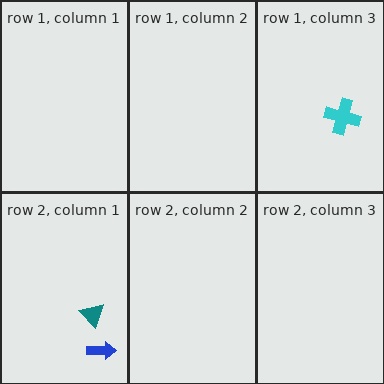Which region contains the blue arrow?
The row 2, column 1 region.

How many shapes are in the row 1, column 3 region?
1.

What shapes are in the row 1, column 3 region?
The cyan cross.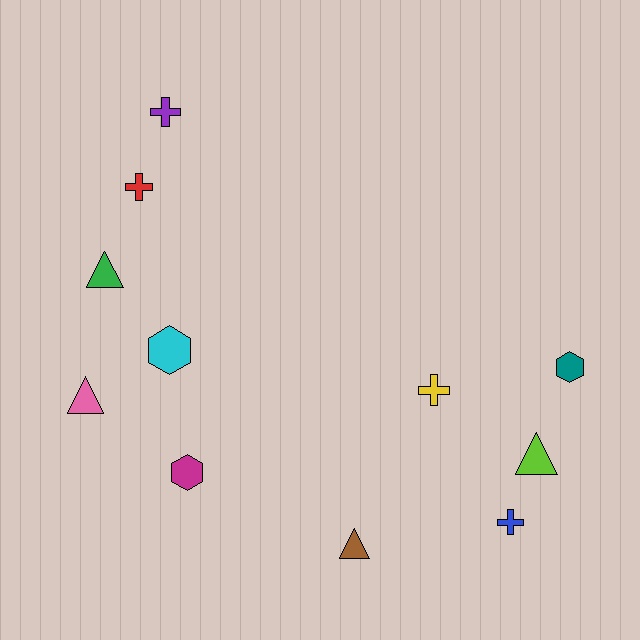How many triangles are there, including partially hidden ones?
There are 4 triangles.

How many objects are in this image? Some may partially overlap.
There are 11 objects.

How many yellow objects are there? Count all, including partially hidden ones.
There is 1 yellow object.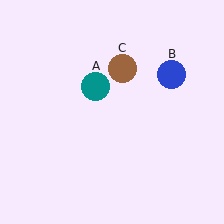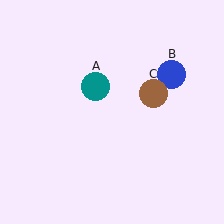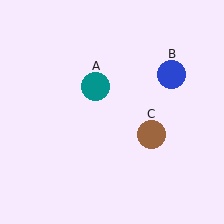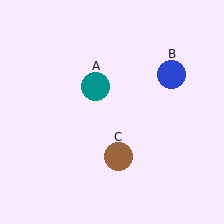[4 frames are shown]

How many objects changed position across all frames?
1 object changed position: brown circle (object C).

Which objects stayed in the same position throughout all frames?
Teal circle (object A) and blue circle (object B) remained stationary.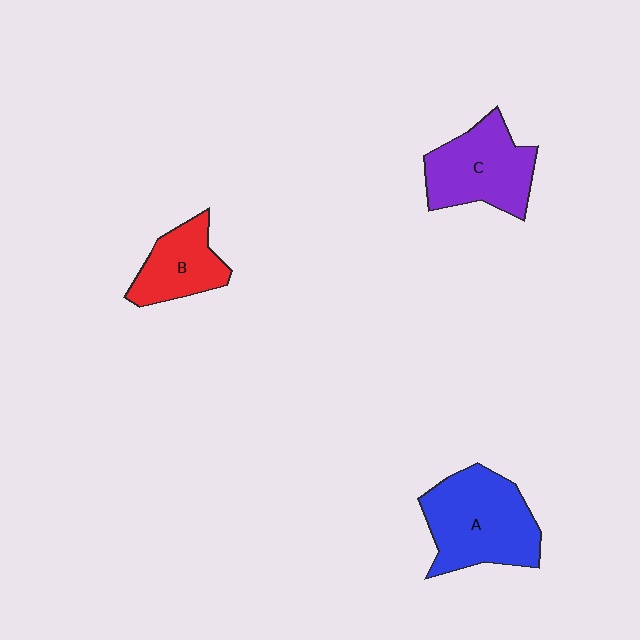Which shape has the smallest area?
Shape B (red).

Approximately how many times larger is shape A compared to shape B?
Approximately 1.7 times.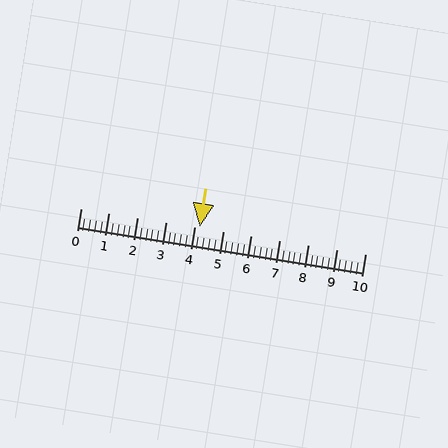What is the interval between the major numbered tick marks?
The major tick marks are spaced 1 units apart.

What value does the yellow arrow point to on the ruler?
The yellow arrow points to approximately 4.2.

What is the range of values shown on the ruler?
The ruler shows values from 0 to 10.